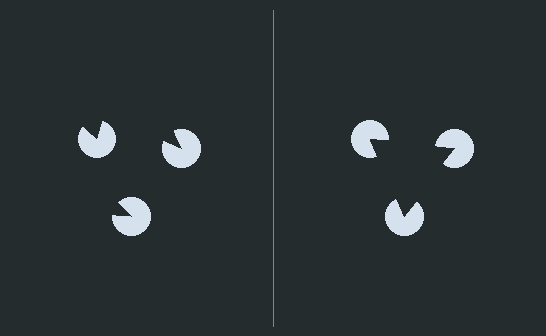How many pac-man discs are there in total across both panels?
6 — 3 on each side.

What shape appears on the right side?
An illusory triangle.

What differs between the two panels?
The pac-man discs are positioned identically on both sides; only the wedge orientations differ. On the right they align to a triangle; on the left they are misaligned.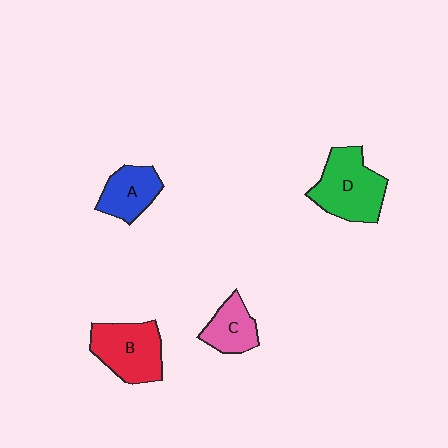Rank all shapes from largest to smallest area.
From largest to smallest: D (green), B (red), A (blue), C (pink).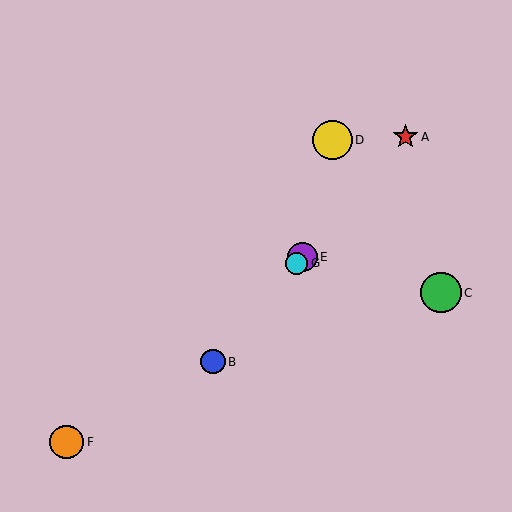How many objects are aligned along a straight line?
4 objects (A, B, E, G) are aligned along a straight line.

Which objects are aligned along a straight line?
Objects A, B, E, G are aligned along a straight line.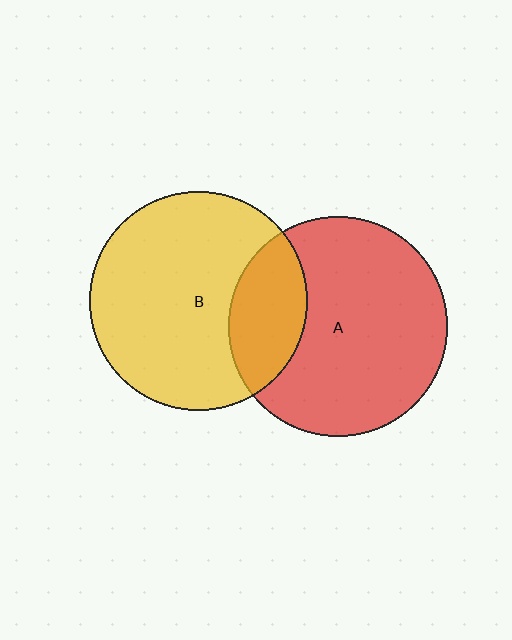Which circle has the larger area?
Circle A (red).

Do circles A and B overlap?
Yes.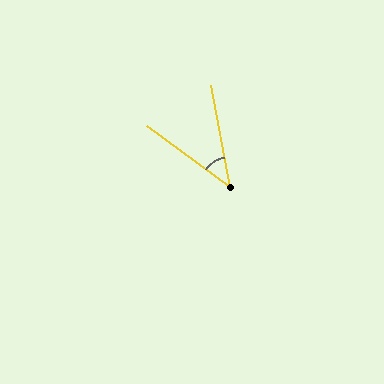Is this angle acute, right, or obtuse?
It is acute.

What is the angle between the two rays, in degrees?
Approximately 44 degrees.